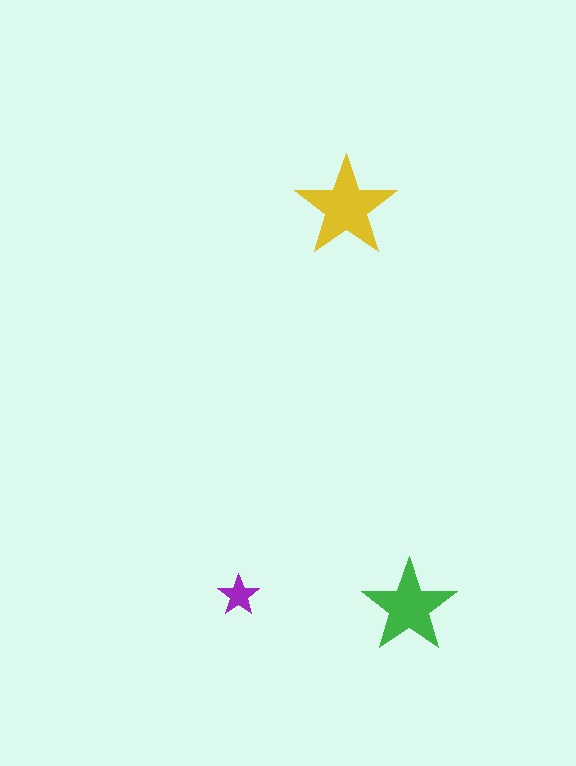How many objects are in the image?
There are 3 objects in the image.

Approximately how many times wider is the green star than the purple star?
About 2.5 times wider.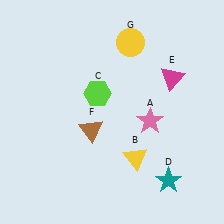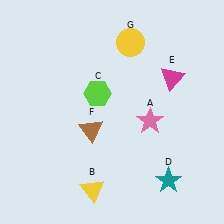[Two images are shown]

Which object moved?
The yellow triangle (B) moved left.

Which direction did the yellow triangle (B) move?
The yellow triangle (B) moved left.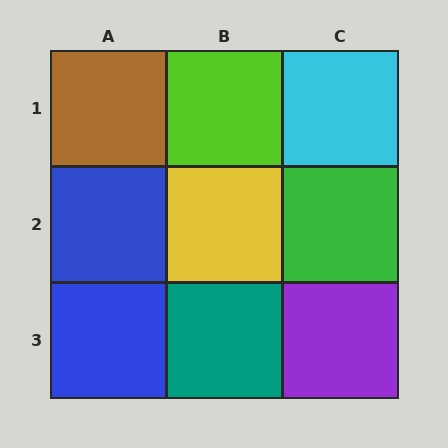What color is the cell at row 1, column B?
Lime.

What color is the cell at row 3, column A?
Blue.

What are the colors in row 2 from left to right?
Blue, yellow, green.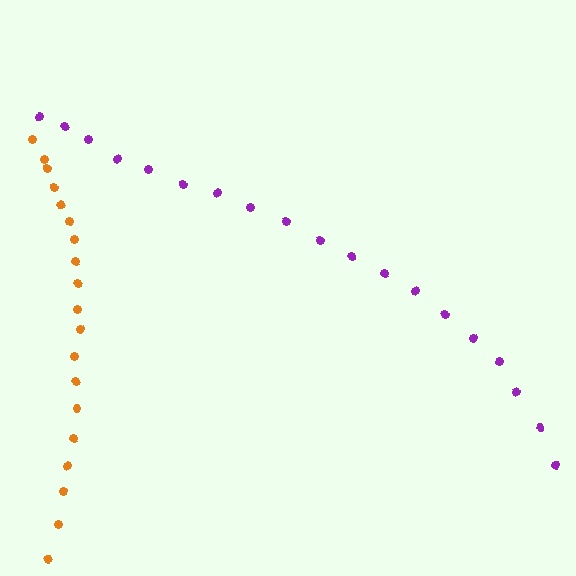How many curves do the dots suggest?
There are 2 distinct paths.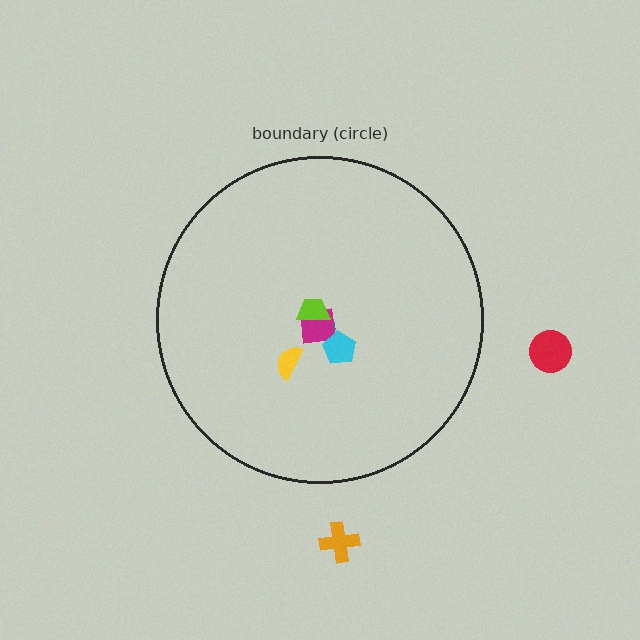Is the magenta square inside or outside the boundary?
Inside.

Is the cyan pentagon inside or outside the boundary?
Inside.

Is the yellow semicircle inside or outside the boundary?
Inside.